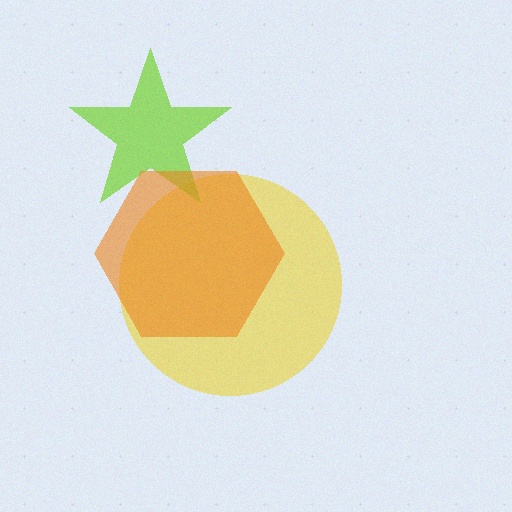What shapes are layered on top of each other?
The layered shapes are: a yellow circle, a lime star, an orange hexagon.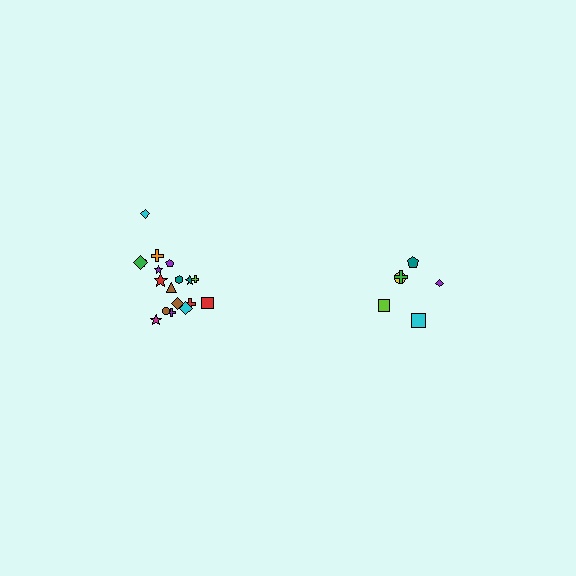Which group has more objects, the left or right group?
The left group.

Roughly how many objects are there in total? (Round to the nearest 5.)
Roughly 25 objects in total.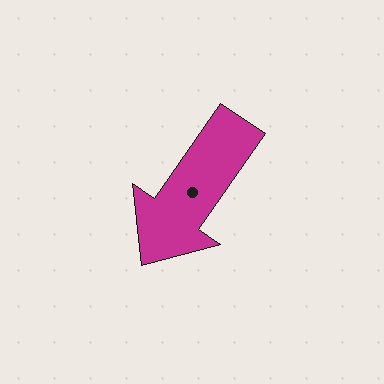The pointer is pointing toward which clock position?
Roughly 7 o'clock.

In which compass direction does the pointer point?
Southwest.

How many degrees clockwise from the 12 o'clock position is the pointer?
Approximately 215 degrees.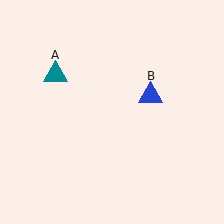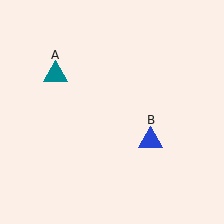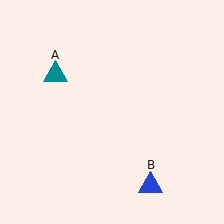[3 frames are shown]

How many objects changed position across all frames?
1 object changed position: blue triangle (object B).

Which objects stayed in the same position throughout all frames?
Teal triangle (object A) remained stationary.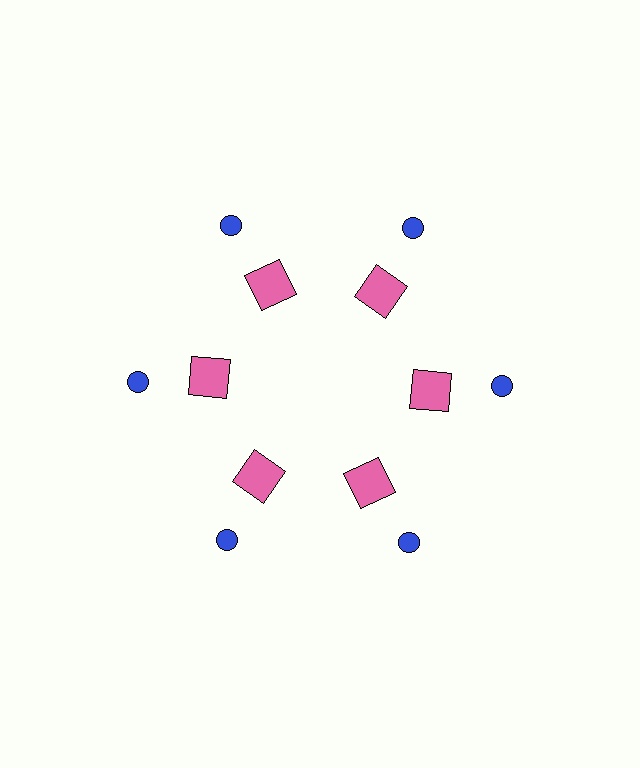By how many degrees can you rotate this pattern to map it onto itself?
The pattern maps onto itself every 60 degrees of rotation.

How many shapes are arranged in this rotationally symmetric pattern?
There are 12 shapes, arranged in 6 groups of 2.